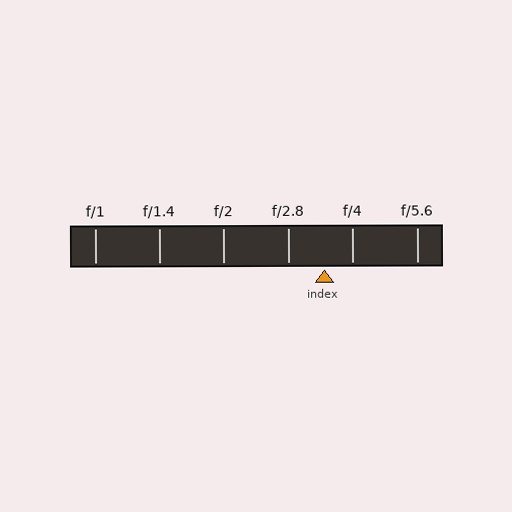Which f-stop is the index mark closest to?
The index mark is closest to f/4.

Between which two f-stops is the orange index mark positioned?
The index mark is between f/2.8 and f/4.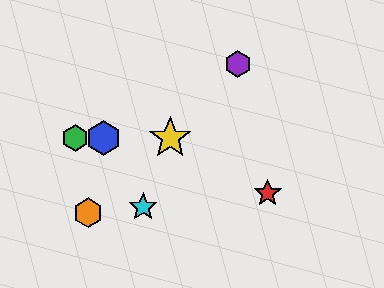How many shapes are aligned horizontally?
3 shapes (the blue hexagon, the green hexagon, the yellow star) are aligned horizontally.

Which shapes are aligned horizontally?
The blue hexagon, the green hexagon, the yellow star are aligned horizontally.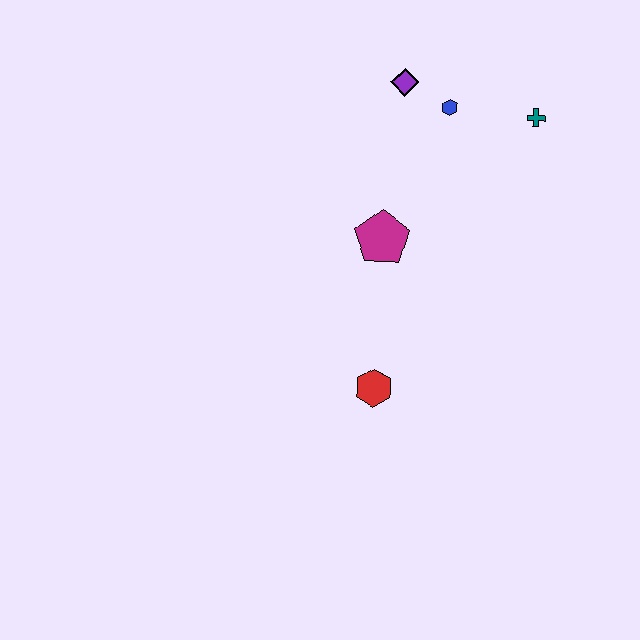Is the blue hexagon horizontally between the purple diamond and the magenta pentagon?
No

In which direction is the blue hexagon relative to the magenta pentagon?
The blue hexagon is above the magenta pentagon.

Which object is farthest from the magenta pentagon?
The teal cross is farthest from the magenta pentagon.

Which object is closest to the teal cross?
The blue hexagon is closest to the teal cross.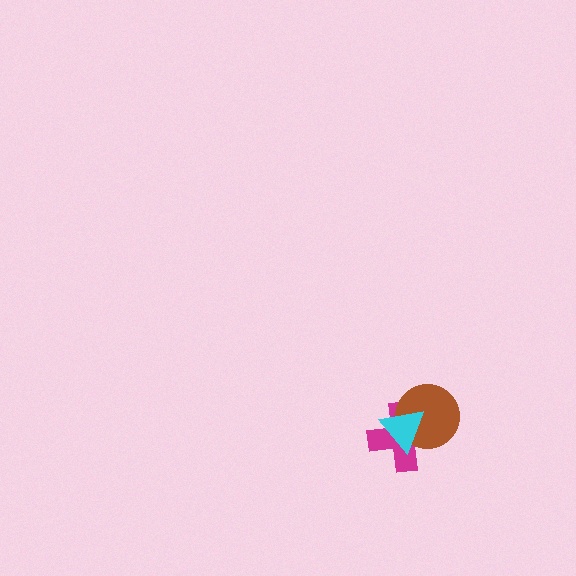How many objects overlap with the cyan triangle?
2 objects overlap with the cyan triangle.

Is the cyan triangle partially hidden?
No, no other shape covers it.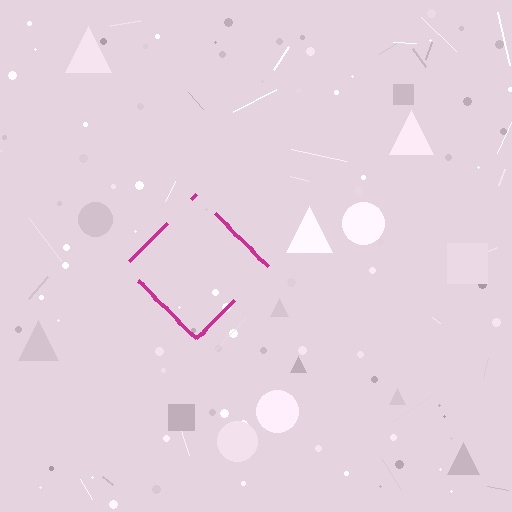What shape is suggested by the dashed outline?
The dashed outline suggests a diamond.